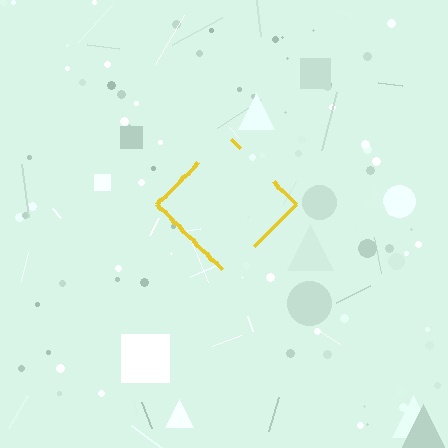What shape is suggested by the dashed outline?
The dashed outline suggests a diamond.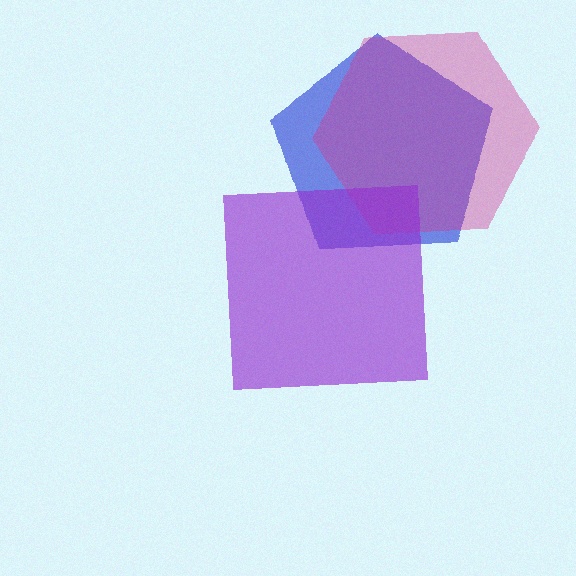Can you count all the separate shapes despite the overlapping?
Yes, there are 3 separate shapes.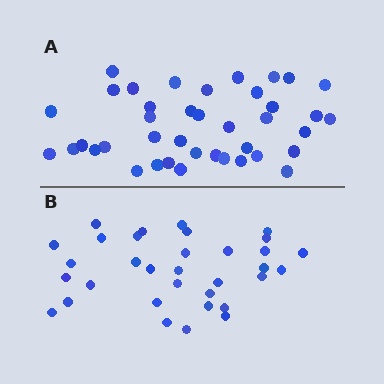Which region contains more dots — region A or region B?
Region A (the top region) has more dots.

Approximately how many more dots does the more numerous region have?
Region A has roughly 8 or so more dots than region B.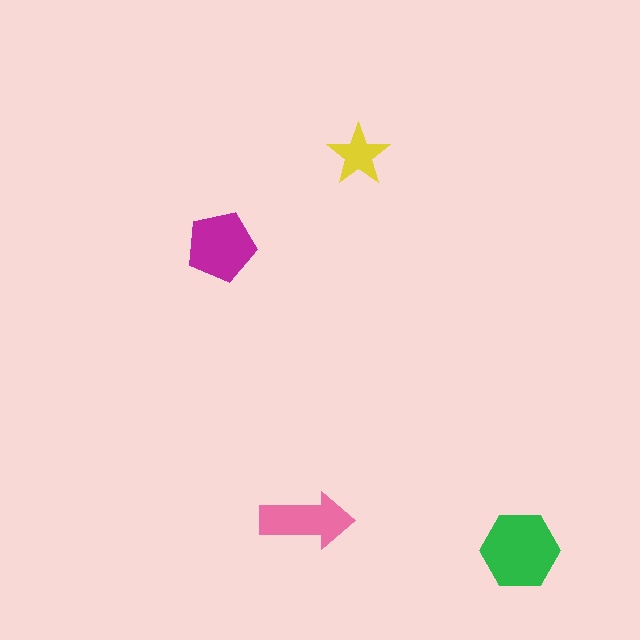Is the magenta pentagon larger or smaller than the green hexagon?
Smaller.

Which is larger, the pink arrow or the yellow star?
The pink arrow.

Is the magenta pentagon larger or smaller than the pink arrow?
Larger.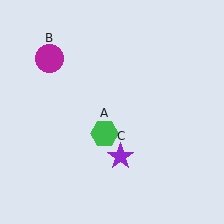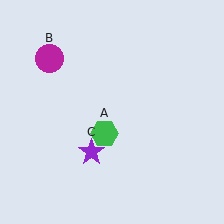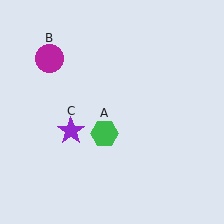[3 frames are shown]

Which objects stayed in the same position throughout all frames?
Green hexagon (object A) and magenta circle (object B) remained stationary.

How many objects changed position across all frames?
1 object changed position: purple star (object C).